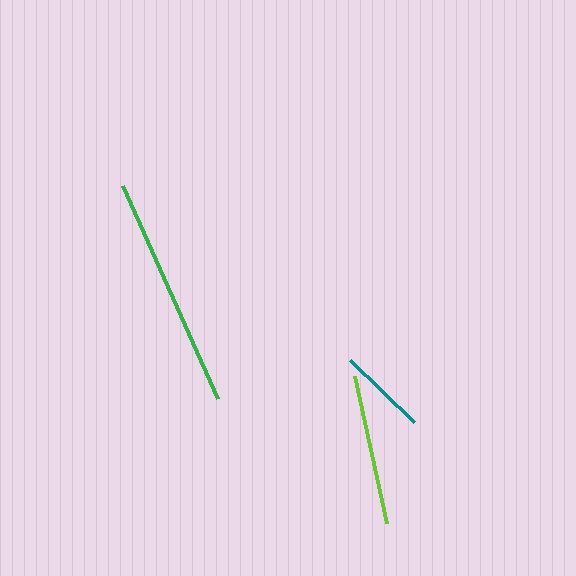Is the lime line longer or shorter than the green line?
The green line is longer than the lime line.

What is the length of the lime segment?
The lime segment is approximately 151 pixels long.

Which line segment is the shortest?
The teal line is the shortest at approximately 89 pixels.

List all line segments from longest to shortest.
From longest to shortest: green, lime, teal.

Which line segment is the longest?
The green line is the longest at approximately 233 pixels.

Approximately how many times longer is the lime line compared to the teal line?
The lime line is approximately 1.7 times the length of the teal line.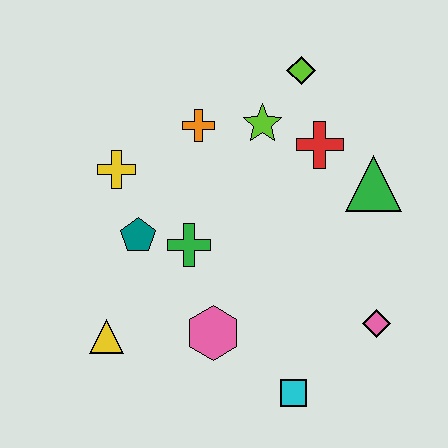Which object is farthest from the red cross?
The yellow triangle is farthest from the red cross.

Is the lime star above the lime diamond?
No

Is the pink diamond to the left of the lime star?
No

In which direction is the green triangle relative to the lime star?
The green triangle is to the right of the lime star.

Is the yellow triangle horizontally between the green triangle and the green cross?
No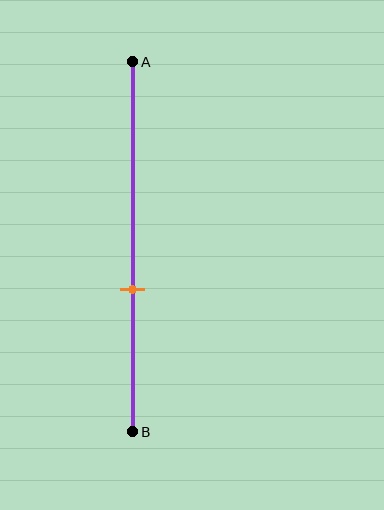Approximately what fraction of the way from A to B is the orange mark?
The orange mark is approximately 60% of the way from A to B.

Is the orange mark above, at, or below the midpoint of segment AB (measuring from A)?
The orange mark is below the midpoint of segment AB.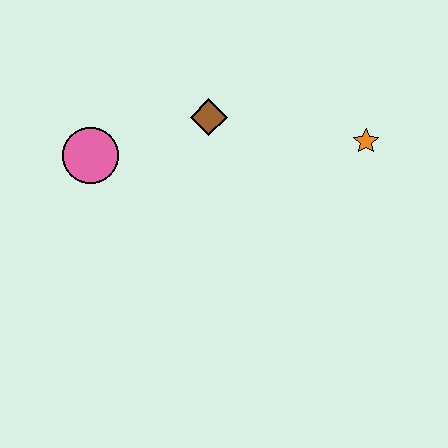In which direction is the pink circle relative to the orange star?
The pink circle is to the left of the orange star.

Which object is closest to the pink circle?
The brown diamond is closest to the pink circle.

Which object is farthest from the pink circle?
The orange star is farthest from the pink circle.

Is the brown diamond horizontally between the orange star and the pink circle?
Yes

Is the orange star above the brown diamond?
No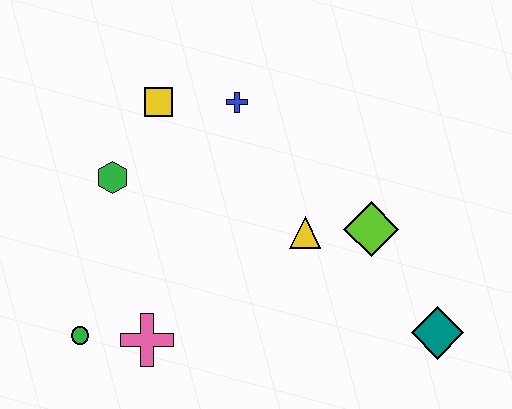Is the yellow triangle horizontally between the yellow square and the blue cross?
No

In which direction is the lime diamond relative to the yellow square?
The lime diamond is to the right of the yellow square.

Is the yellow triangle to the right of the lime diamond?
No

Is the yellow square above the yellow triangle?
Yes